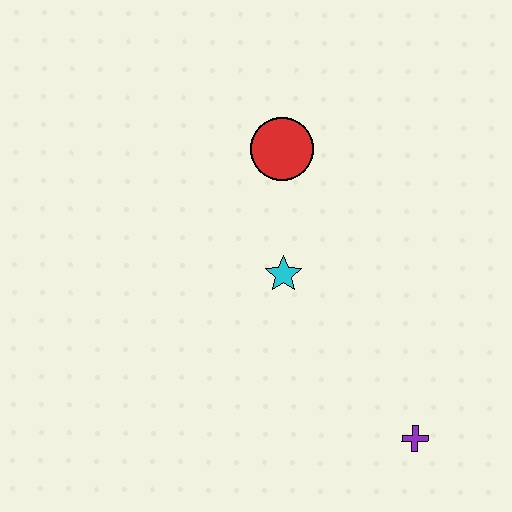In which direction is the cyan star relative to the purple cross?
The cyan star is above the purple cross.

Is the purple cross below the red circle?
Yes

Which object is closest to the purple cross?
The cyan star is closest to the purple cross.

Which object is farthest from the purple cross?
The red circle is farthest from the purple cross.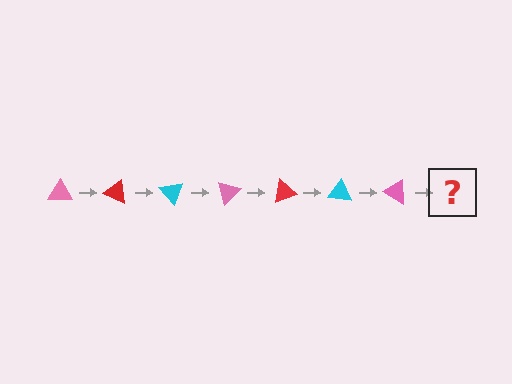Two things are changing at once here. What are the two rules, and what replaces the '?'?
The two rules are that it rotates 25 degrees each step and the color cycles through pink, red, and cyan. The '?' should be a red triangle, rotated 175 degrees from the start.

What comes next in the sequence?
The next element should be a red triangle, rotated 175 degrees from the start.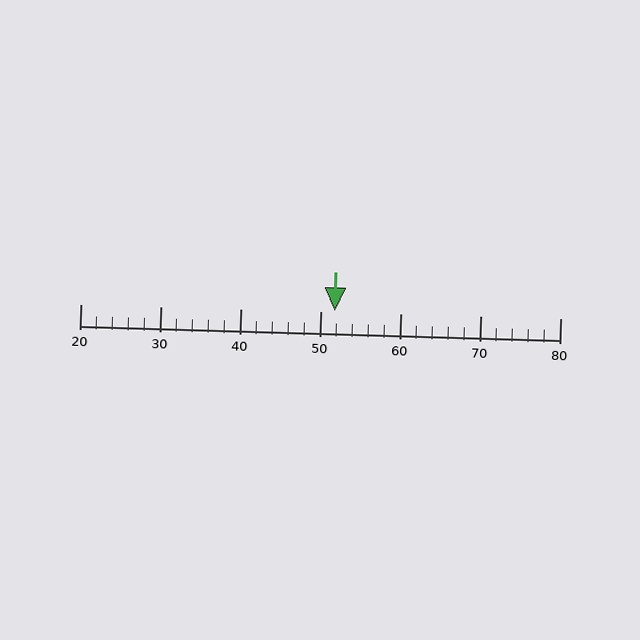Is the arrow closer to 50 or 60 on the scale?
The arrow is closer to 50.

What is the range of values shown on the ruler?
The ruler shows values from 20 to 80.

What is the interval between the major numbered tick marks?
The major tick marks are spaced 10 units apart.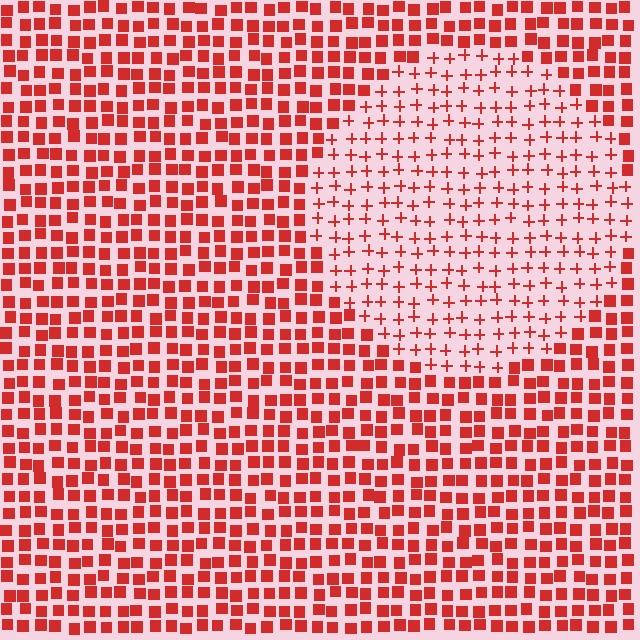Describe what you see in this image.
The image is filled with small red elements arranged in a uniform grid. A circle-shaped region contains plus signs, while the surrounding area contains squares. The boundary is defined purely by the change in element shape.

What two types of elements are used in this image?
The image uses plus signs inside the circle region and squares outside it.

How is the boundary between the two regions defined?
The boundary is defined by a change in element shape: plus signs inside vs. squares outside. All elements share the same color and spacing.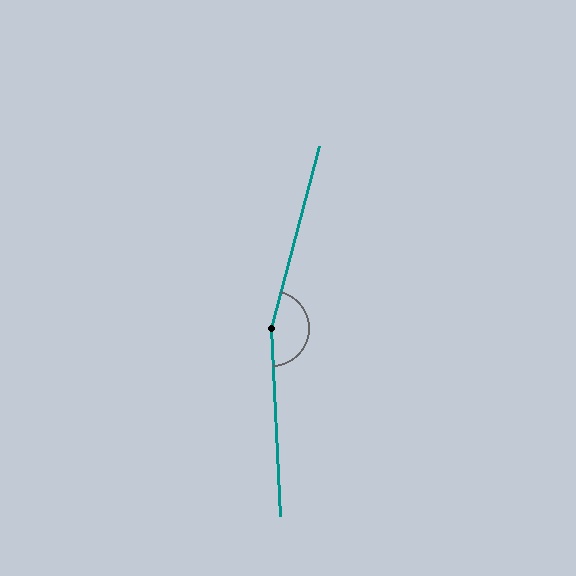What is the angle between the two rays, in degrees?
Approximately 162 degrees.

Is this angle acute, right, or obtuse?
It is obtuse.